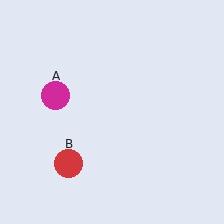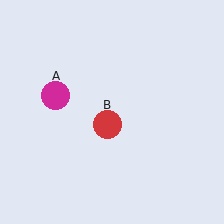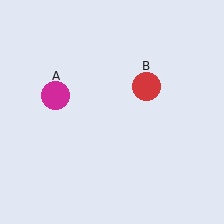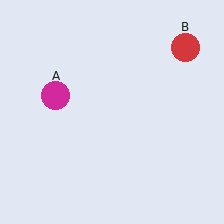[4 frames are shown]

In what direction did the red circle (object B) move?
The red circle (object B) moved up and to the right.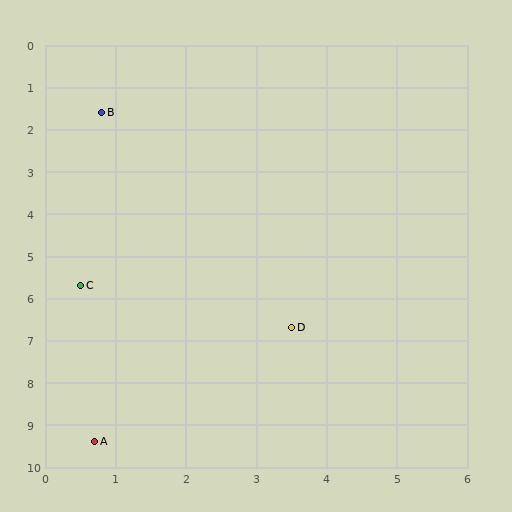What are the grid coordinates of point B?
Point B is at approximately (0.8, 1.6).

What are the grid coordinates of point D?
Point D is at approximately (3.5, 6.7).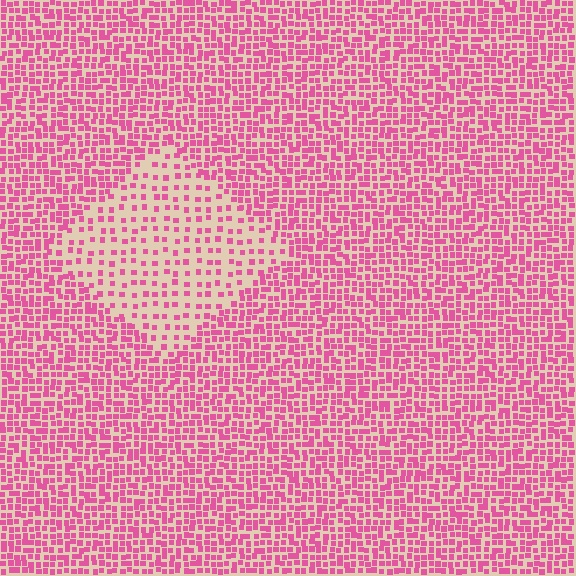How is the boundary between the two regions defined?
The boundary is defined by a change in element density (approximately 2.3x ratio). All elements are the same color, size, and shape.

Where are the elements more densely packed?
The elements are more densely packed outside the diamond boundary.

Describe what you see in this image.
The image contains small pink elements arranged at two different densities. A diamond-shaped region is visible where the elements are less densely packed than the surrounding area.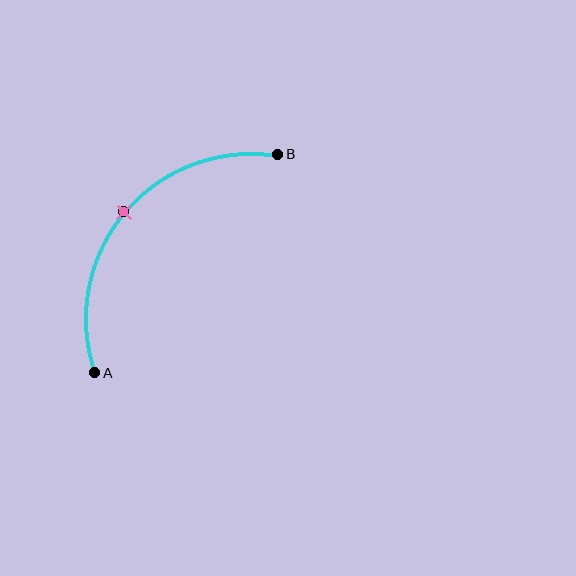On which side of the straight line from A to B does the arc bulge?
The arc bulges above and to the left of the straight line connecting A and B.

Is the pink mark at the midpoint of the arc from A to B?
Yes. The pink mark lies on the arc at equal arc-length from both A and B — it is the arc midpoint.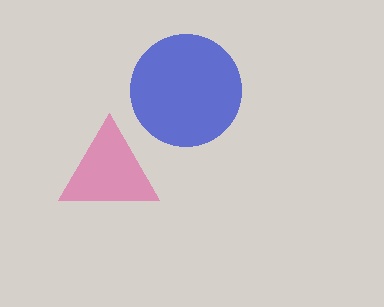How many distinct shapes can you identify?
There are 2 distinct shapes: a blue circle, a pink triangle.